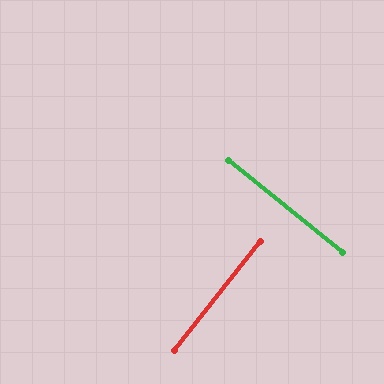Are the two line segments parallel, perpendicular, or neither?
Perpendicular — they meet at approximately 90°.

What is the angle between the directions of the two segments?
Approximately 90 degrees.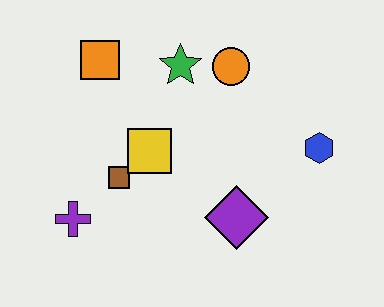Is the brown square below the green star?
Yes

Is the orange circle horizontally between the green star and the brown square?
No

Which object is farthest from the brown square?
The blue hexagon is farthest from the brown square.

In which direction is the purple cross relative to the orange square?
The purple cross is below the orange square.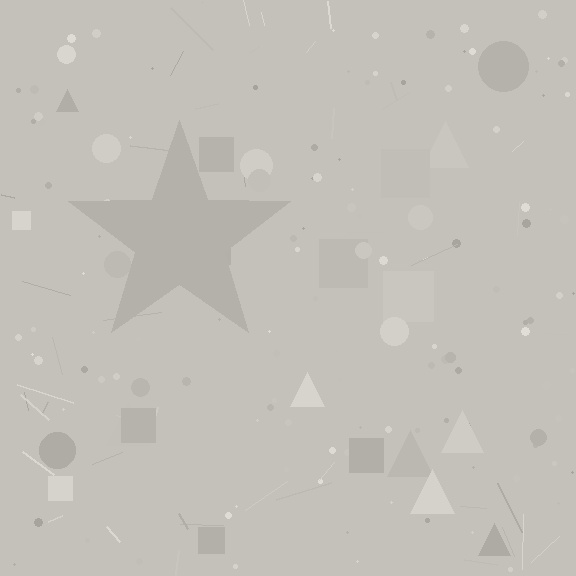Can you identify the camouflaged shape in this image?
The camouflaged shape is a star.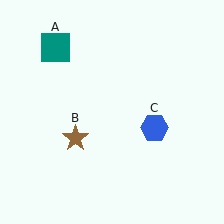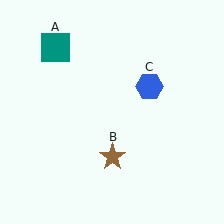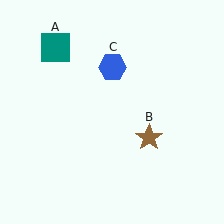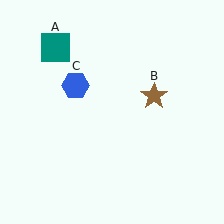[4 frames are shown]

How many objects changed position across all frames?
2 objects changed position: brown star (object B), blue hexagon (object C).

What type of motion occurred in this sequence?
The brown star (object B), blue hexagon (object C) rotated counterclockwise around the center of the scene.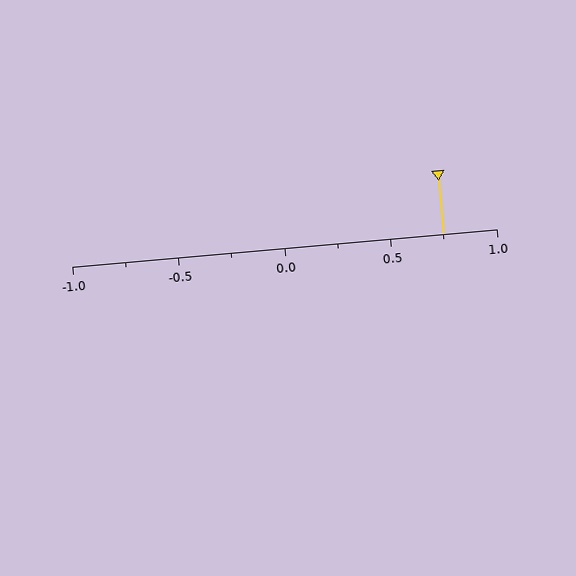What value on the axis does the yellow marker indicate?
The marker indicates approximately 0.75.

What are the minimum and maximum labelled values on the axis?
The axis runs from -1.0 to 1.0.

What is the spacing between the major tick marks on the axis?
The major ticks are spaced 0.5 apart.